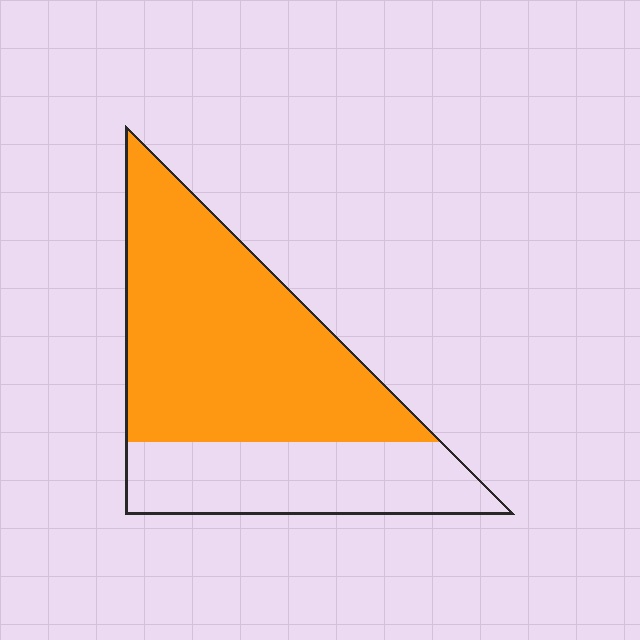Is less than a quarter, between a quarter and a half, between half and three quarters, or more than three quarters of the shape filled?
Between half and three quarters.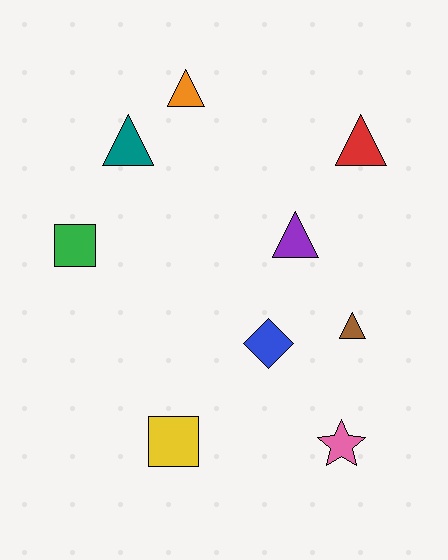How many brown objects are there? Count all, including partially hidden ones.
There is 1 brown object.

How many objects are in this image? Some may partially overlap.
There are 9 objects.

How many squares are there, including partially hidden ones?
There are 2 squares.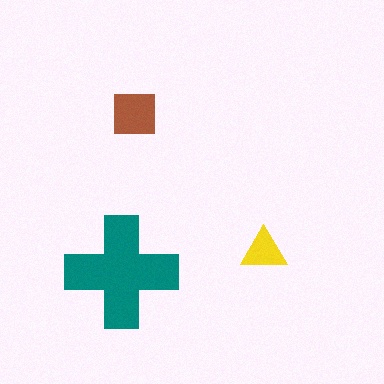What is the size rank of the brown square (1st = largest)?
2nd.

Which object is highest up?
The brown square is topmost.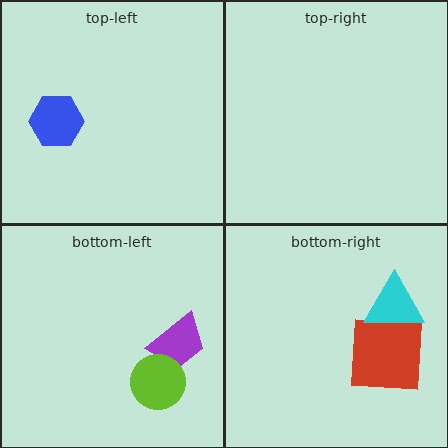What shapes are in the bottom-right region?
The red square, the cyan triangle.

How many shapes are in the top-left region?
1.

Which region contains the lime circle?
The bottom-left region.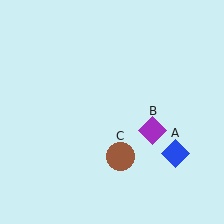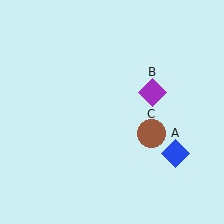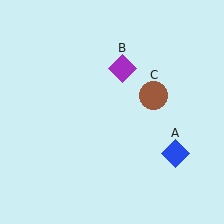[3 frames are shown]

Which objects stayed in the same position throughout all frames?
Blue diamond (object A) remained stationary.